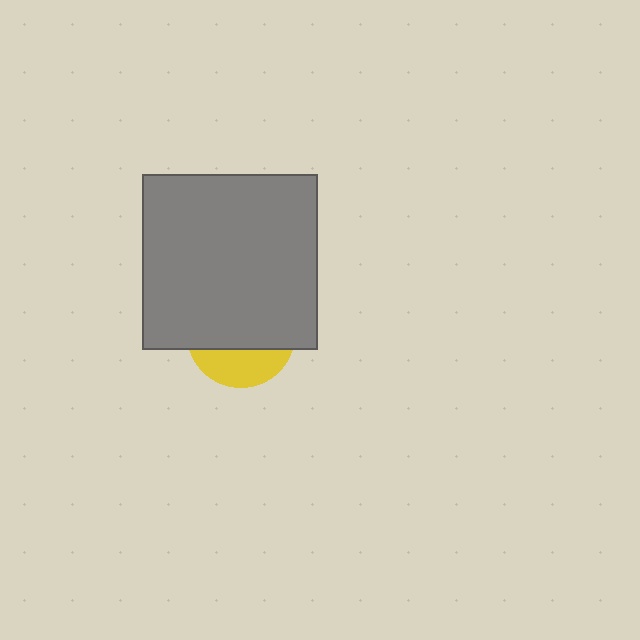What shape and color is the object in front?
The object in front is a gray square.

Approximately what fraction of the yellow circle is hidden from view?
Roughly 68% of the yellow circle is hidden behind the gray square.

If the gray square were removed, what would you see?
You would see the complete yellow circle.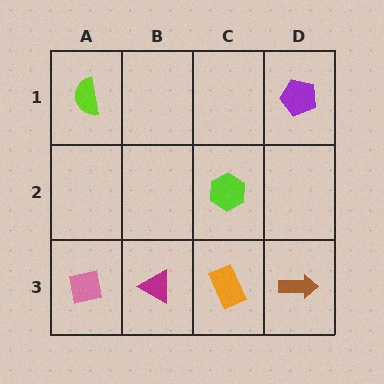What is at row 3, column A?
A pink square.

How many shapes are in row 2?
1 shape.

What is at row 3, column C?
An orange rectangle.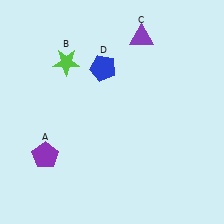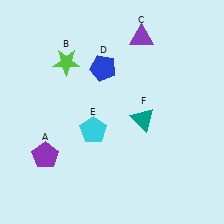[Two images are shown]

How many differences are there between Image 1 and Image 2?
There are 2 differences between the two images.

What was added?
A cyan pentagon (E), a teal triangle (F) were added in Image 2.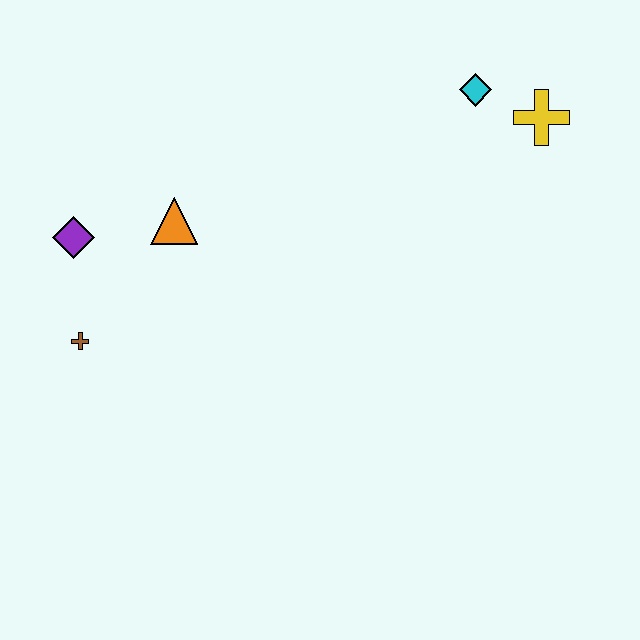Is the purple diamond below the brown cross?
No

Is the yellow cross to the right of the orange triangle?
Yes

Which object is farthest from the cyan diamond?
The brown cross is farthest from the cyan diamond.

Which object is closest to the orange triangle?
The purple diamond is closest to the orange triangle.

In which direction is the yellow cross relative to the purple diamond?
The yellow cross is to the right of the purple diamond.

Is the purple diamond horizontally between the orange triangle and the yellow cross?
No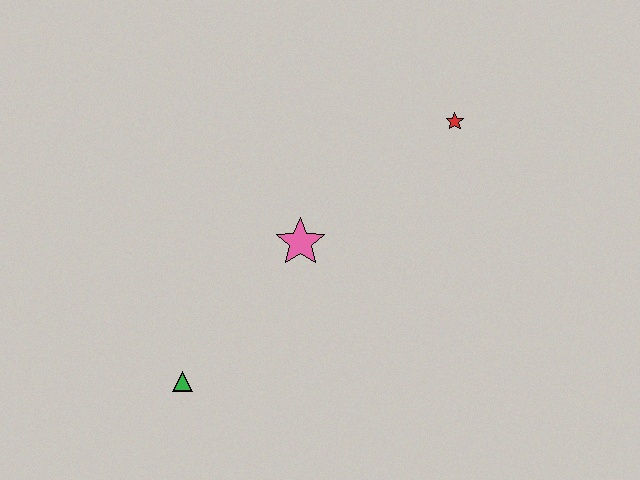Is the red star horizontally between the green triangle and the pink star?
No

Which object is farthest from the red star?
The green triangle is farthest from the red star.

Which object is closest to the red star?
The pink star is closest to the red star.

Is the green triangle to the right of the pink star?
No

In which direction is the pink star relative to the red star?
The pink star is to the left of the red star.